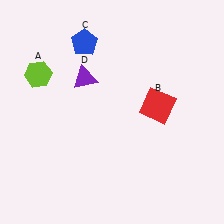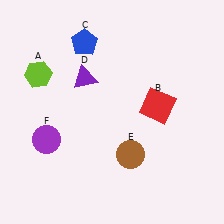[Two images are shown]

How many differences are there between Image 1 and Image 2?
There are 2 differences between the two images.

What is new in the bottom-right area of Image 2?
A brown circle (E) was added in the bottom-right area of Image 2.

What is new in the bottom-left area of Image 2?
A purple circle (F) was added in the bottom-left area of Image 2.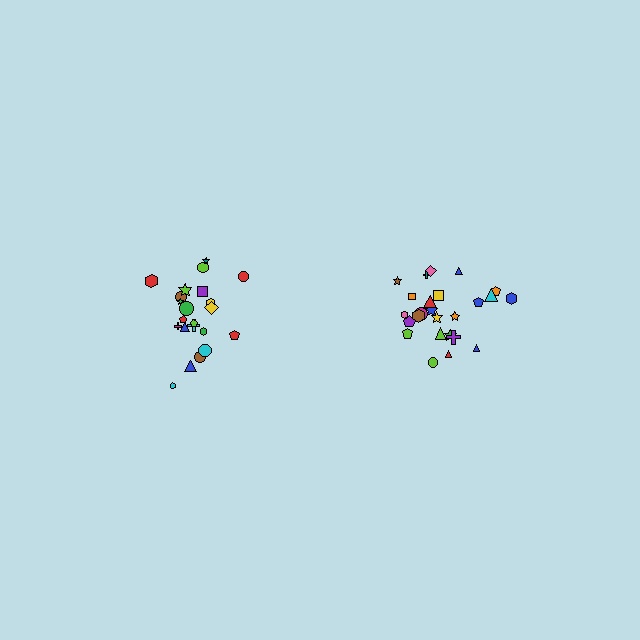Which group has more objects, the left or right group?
The right group.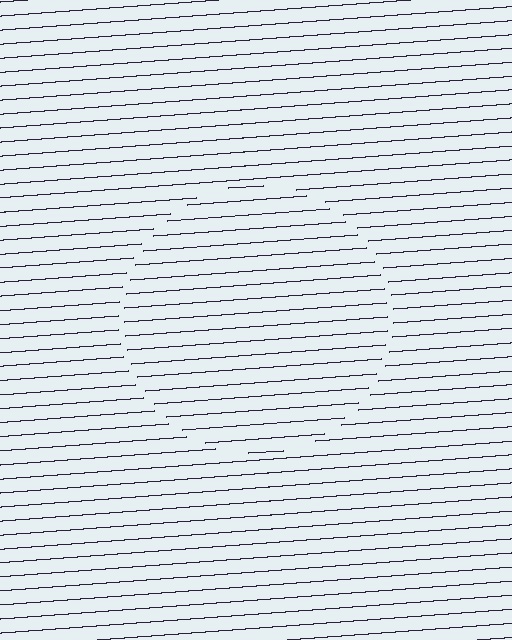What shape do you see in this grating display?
An illusory circle. The interior of the shape contains the same grating, shifted by half a period — the contour is defined by the phase discontinuity where line-ends from the inner and outer gratings abut.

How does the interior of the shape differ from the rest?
The interior of the shape contains the same grating, shifted by half a period — the contour is defined by the phase discontinuity where line-ends from the inner and outer gratings abut.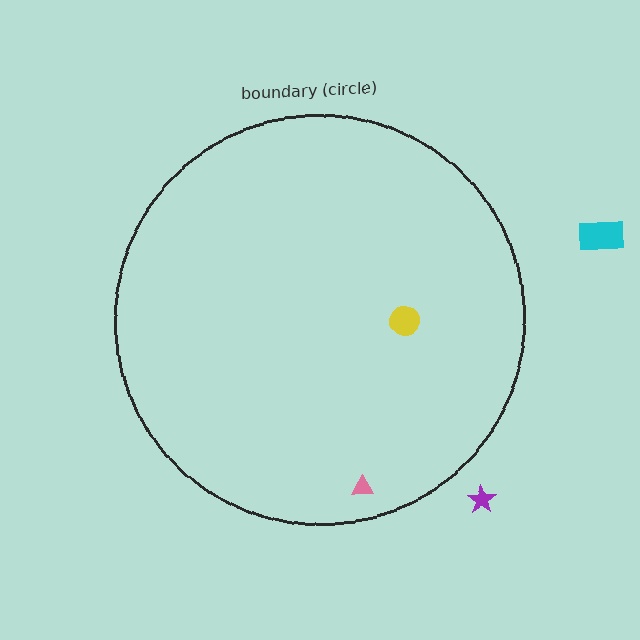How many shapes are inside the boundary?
2 inside, 2 outside.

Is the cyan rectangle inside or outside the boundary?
Outside.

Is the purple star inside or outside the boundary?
Outside.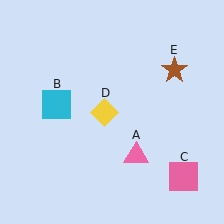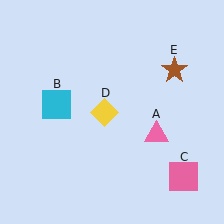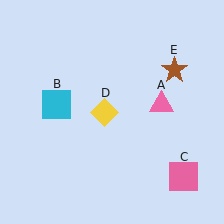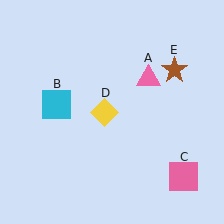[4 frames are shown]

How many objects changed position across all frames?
1 object changed position: pink triangle (object A).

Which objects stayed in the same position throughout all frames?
Cyan square (object B) and pink square (object C) and yellow diamond (object D) and brown star (object E) remained stationary.